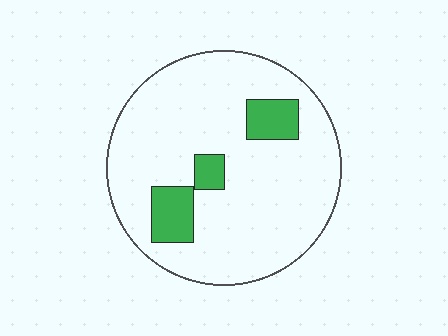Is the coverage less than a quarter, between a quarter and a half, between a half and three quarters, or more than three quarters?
Less than a quarter.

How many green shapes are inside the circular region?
3.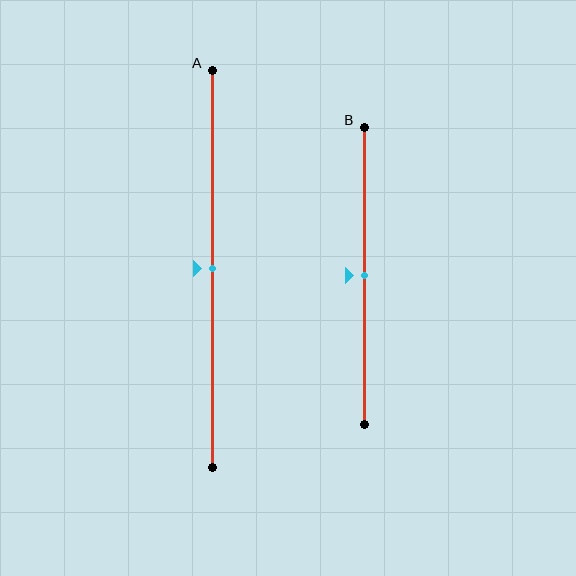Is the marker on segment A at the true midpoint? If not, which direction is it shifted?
Yes, the marker on segment A is at the true midpoint.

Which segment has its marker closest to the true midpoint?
Segment A has its marker closest to the true midpoint.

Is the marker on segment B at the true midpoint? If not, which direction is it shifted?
Yes, the marker on segment B is at the true midpoint.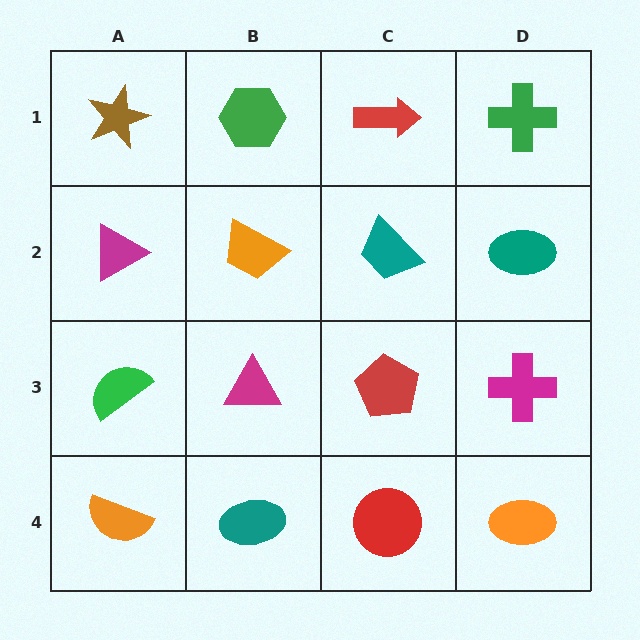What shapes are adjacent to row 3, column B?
An orange trapezoid (row 2, column B), a teal ellipse (row 4, column B), a green semicircle (row 3, column A), a red pentagon (row 3, column C).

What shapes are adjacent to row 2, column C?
A red arrow (row 1, column C), a red pentagon (row 3, column C), an orange trapezoid (row 2, column B), a teal ellipse (row 2, column D).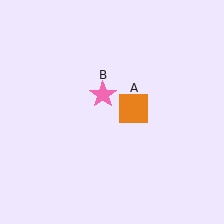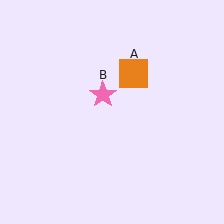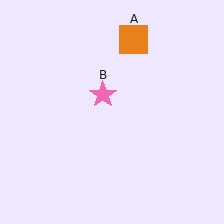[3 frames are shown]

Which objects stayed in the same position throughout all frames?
Pink star (object B) remained stationary.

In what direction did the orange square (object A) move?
The orange square (object A) moved up.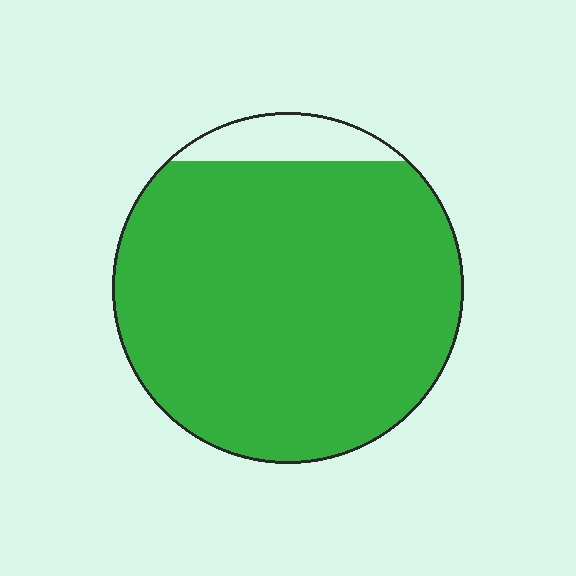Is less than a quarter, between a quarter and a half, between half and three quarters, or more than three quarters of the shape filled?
More than three quarters.